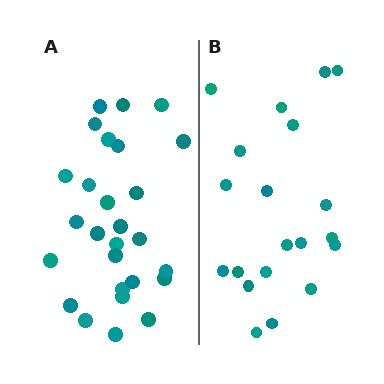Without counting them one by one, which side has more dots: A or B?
Region A (the left region) has more dots.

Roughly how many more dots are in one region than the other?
Region A has roughly 8 or so more dots than region B.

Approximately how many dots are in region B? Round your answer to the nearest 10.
About 20 dots.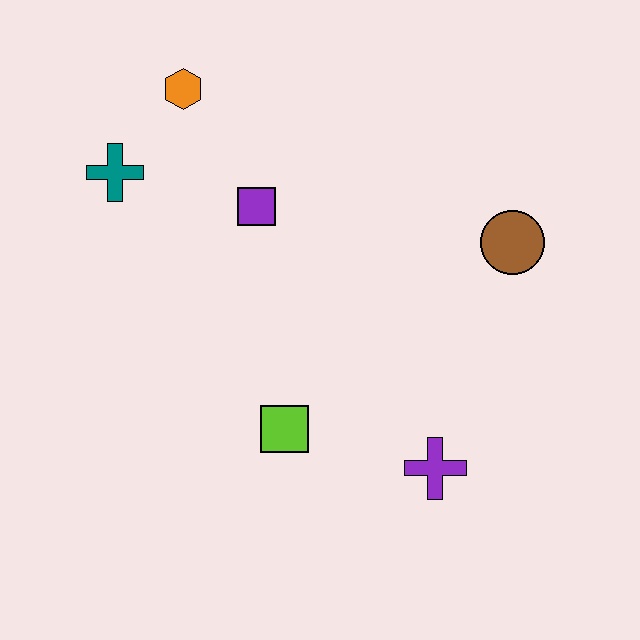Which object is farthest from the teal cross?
The purple cross is farthest from the teal cross.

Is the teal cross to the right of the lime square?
No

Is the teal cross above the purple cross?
Yes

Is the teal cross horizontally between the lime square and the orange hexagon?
No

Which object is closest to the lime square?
The purple cross is closest to the lime square.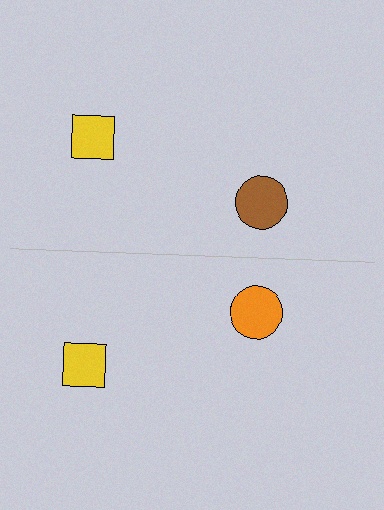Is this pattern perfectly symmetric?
No, the pattern is not perfectly symmetric. The orange circle on the bottom side breaks the symmetry — its mirror counterpart is brown.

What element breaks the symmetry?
The orange circle on the bottom side breaks the symmetry — its mirror counterpart is brown.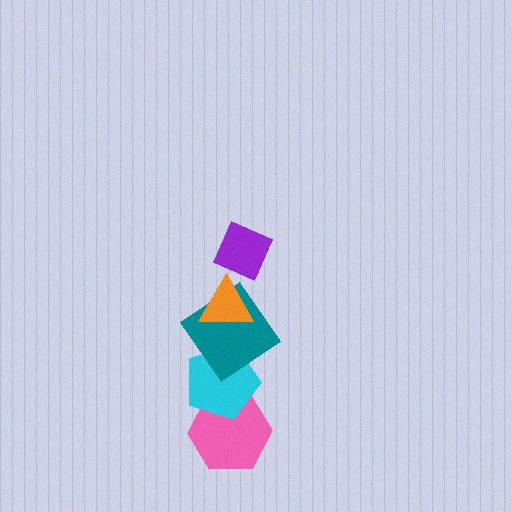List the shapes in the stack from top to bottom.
From top to bottom: the purple diamond, the orange triangle, the teal diamond, the cyan pentagon, the pink hexagon.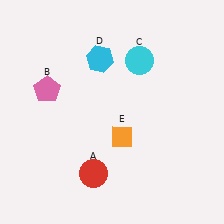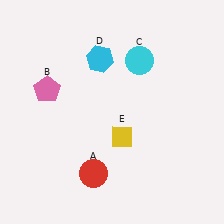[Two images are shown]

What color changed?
The diamond (E) changed from orange in Image 1 to yellow in Image 2.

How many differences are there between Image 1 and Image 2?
There is 1 difference between the two images.